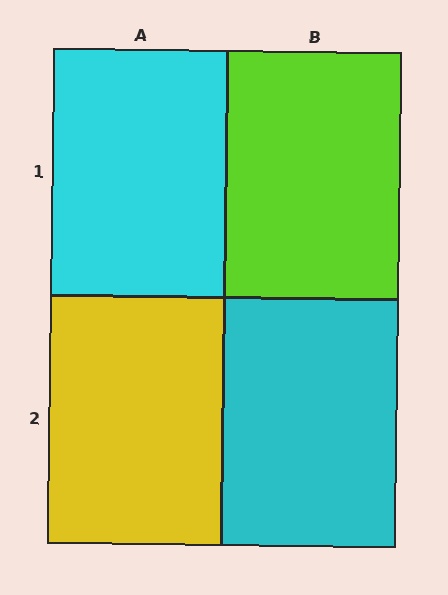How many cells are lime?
1 cell is lime.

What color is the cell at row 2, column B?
Cyan.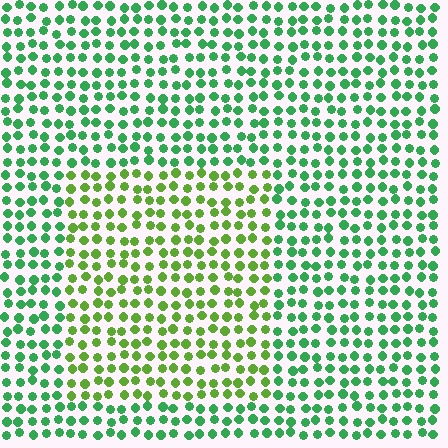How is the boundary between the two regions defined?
The boundary is defined purely by a slight shift in hue (about 38 degrees). Spacing, size, and orientation are identical on both sides.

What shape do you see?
I see a rectangle.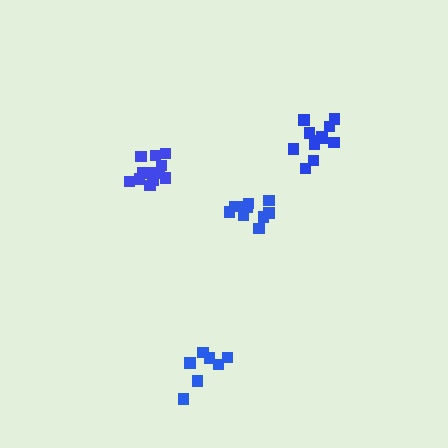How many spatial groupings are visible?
There are 4 spatial groupings.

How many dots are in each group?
Group 1: 12 dots, Group 2: 7 dots, Group 3: 12 dots, Group 4: 10 dots (41 total).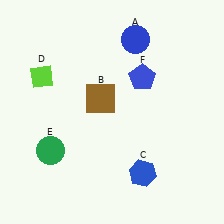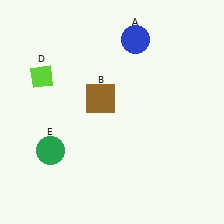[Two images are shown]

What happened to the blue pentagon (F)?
The blue pentagon (F) was removed in Image 2. It was in the top-right area of Image 1.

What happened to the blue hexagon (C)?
The blue hexagon (C) was removed in Image 2. It was in the bottom-right area of Image 1.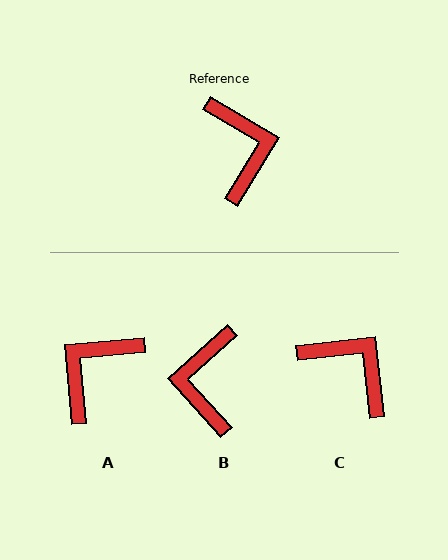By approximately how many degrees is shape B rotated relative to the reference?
Approximately 163 degrees counter-clockwise.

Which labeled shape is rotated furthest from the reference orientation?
B, about 163 degrees away.